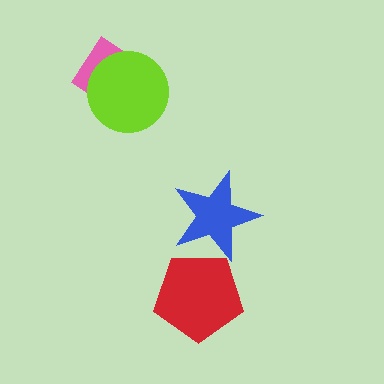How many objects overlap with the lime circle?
1 object overlaps with the lime circle.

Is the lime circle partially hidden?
No, no other shape covers it.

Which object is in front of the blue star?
The red pentagon is in front of the blue star.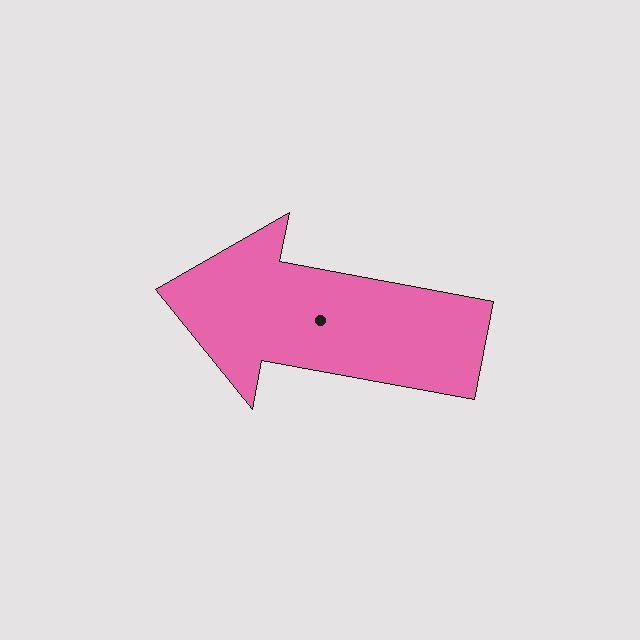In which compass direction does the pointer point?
West.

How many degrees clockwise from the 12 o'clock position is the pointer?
Approximately 281 degrees.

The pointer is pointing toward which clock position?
Roughly 9 o'clock.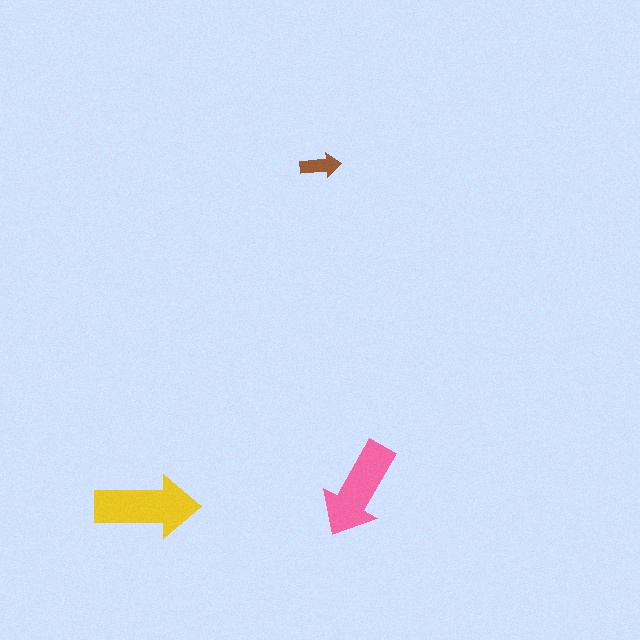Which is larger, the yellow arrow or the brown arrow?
The yellow one.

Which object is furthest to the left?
The yellow arrow is leftmost.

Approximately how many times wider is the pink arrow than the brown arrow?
About 2.5 times wider.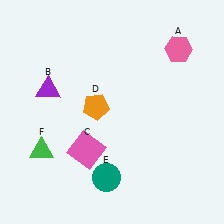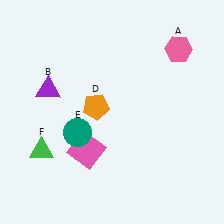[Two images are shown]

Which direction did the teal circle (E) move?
The teal circle (E) moved up.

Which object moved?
The teal circle (E) moved up.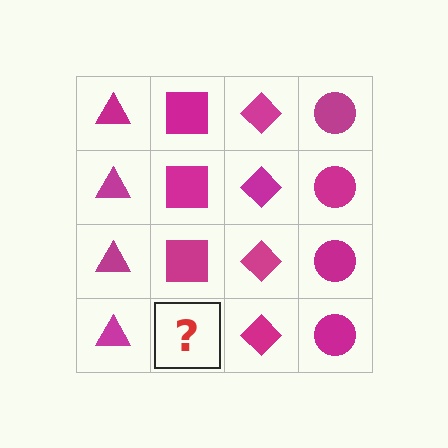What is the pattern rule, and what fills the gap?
The rule is that each column has a consistent shape. The gap should be filled with a magenta square.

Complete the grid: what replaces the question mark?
The question mark should be replaced with a magenta square.